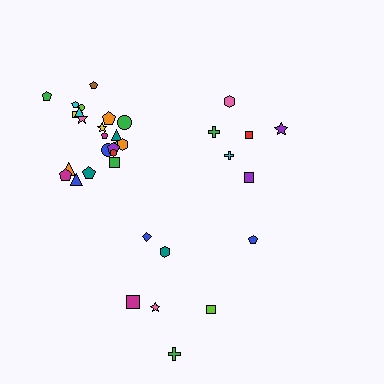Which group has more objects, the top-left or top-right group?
The top-left group.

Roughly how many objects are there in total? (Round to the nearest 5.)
Roughly 35 objects in total.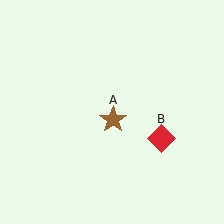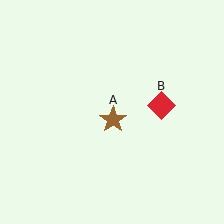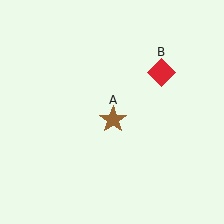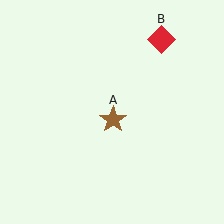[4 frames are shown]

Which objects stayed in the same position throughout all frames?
Brown star (object A) remained stationary.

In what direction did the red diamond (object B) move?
The red diamond (object B) moved up.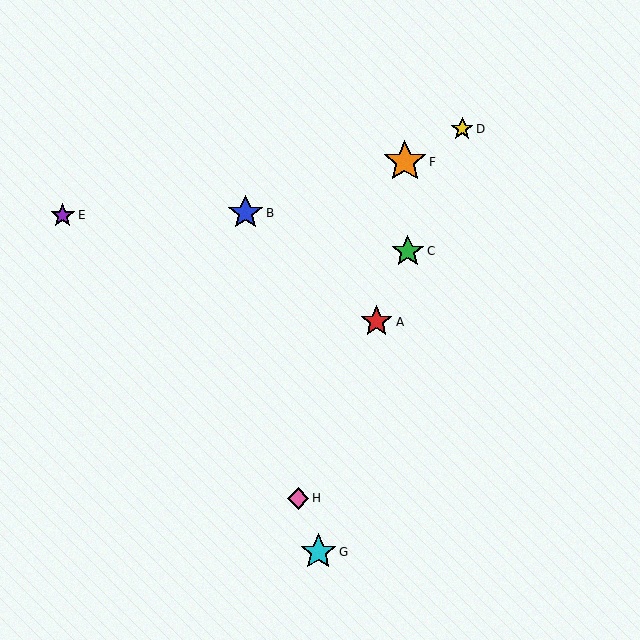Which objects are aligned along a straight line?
Objects A, C, D, H are aligned along a straight line.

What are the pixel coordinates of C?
Object C is at (408, 251).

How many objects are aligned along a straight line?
4 objects (A, C, D, H) are aligned along a straight line.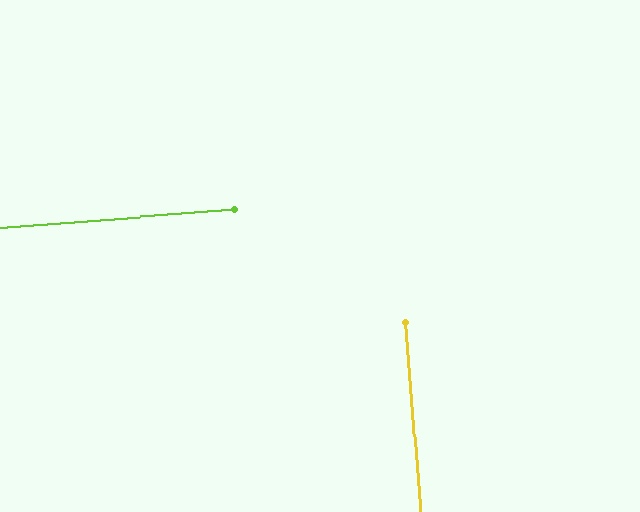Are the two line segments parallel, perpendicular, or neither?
Perpendicular — they meet at approximately 90°.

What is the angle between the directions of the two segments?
Approximately 90 degrees.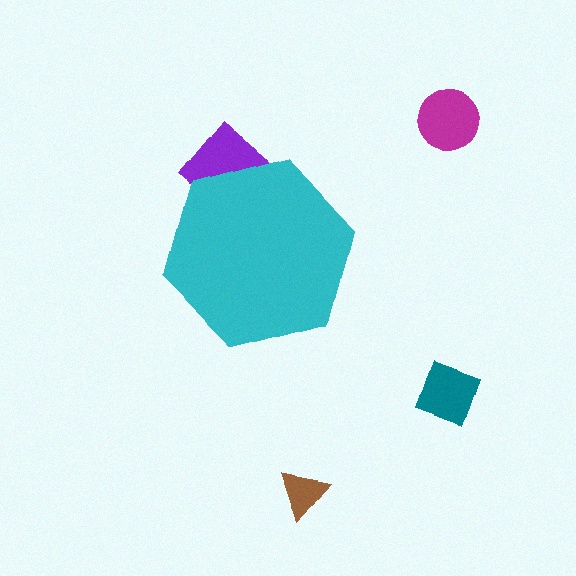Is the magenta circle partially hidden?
No, the magenta circle is fully visible.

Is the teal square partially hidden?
No, the teal square is fully visible.